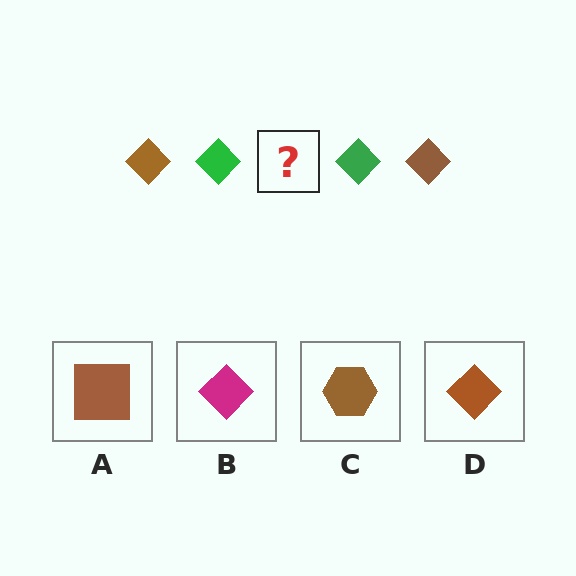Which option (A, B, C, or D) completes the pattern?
D.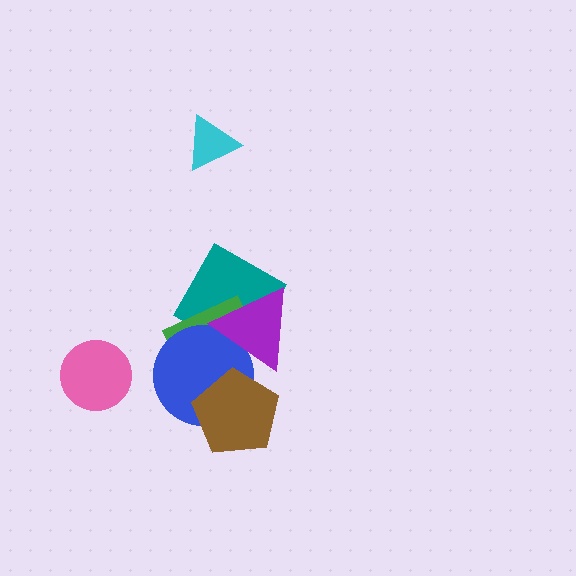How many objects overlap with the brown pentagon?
1 object overlaps with the brown pentagon.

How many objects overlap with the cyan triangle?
0 objects overlap with the cyan triangle.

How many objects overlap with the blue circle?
4 objects overlap with the blue circle.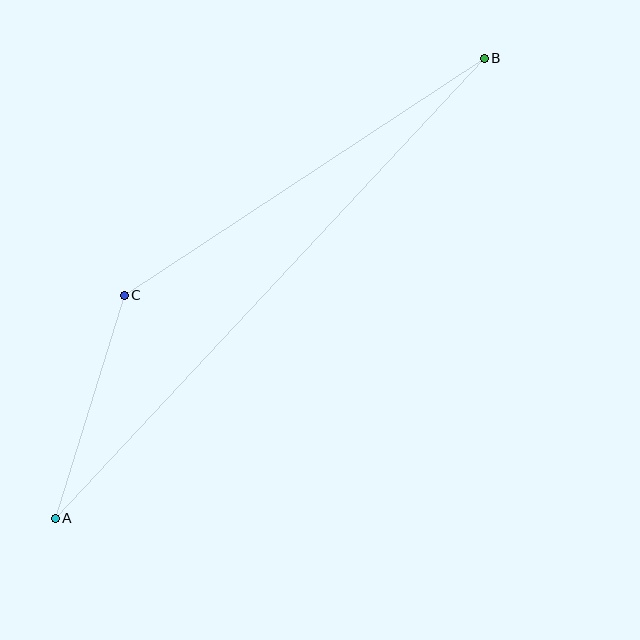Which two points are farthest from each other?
Points A and B are farthest from each other.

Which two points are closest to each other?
Points A and C are closest to each other.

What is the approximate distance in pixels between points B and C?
The distance between B and C is approximately 431 pixels.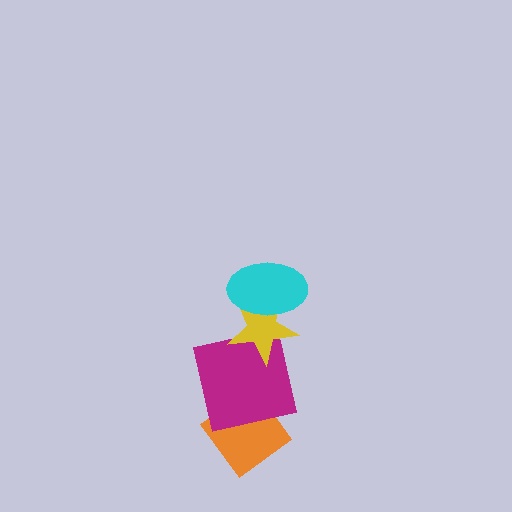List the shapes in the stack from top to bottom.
From top to bottom: the cyan ellipse, the yellow star, the magenta square, the orange diamond.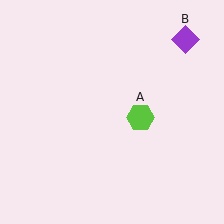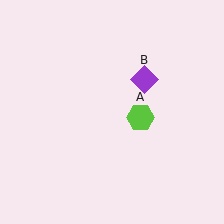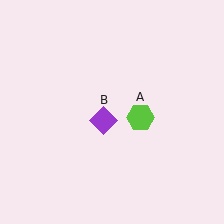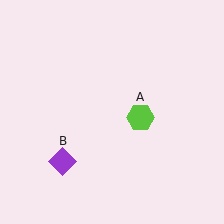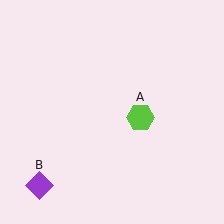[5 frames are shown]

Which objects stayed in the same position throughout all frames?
Lime hexagon (object A) remained stationary.